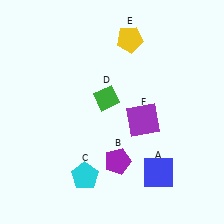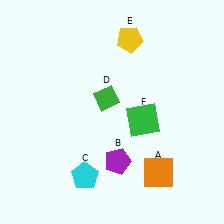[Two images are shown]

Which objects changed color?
A changed from blue to orange. F changed from purple to green.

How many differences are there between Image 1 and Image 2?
There are 2 differences between the two images.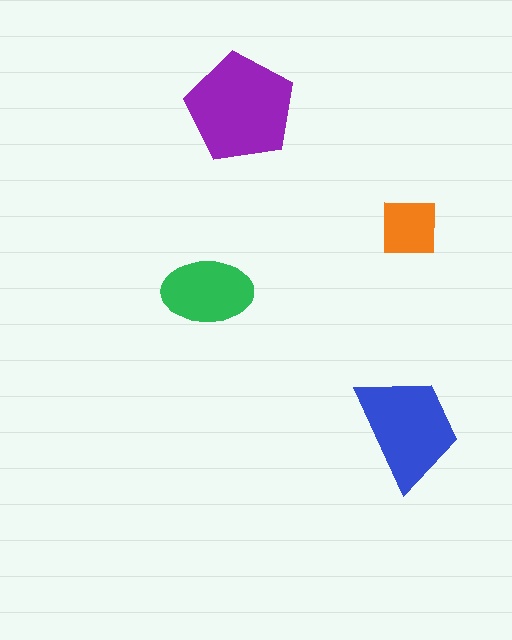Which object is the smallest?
The orange square.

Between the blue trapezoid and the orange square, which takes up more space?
The blue trapezoid.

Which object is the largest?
The purple pentagon.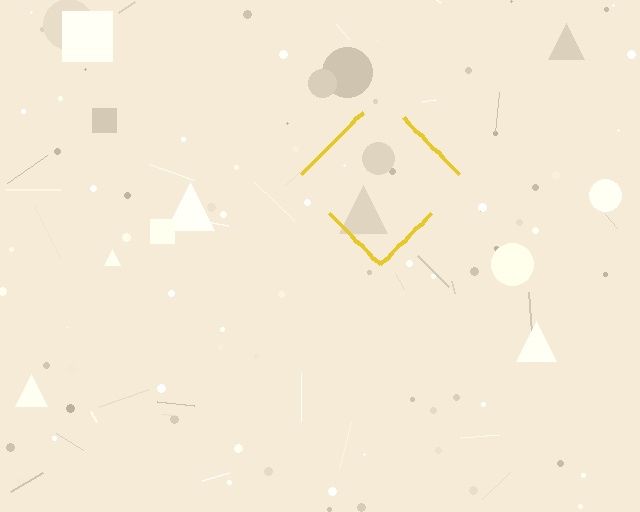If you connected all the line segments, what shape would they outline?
They would outline a diamond.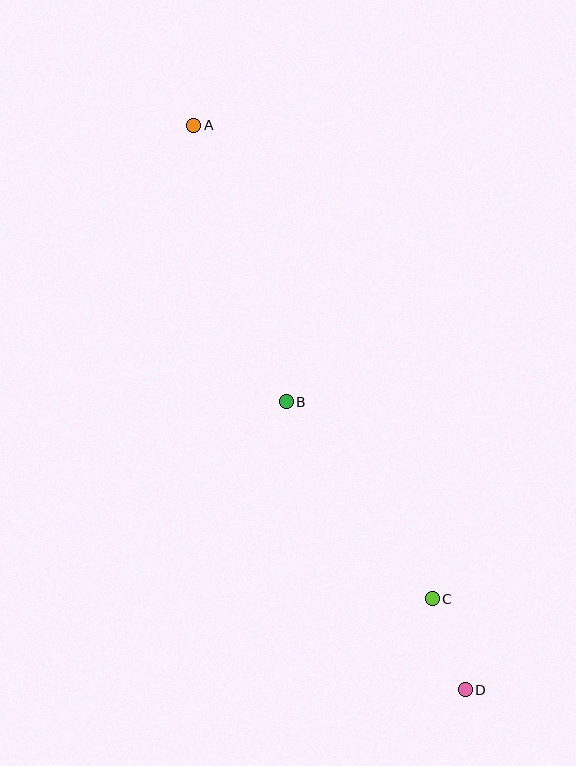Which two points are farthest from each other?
Points A and D are farthest from each other.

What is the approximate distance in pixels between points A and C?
The distance between A and C is approximately 530 pixels.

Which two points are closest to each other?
Points C and D are closest to each other.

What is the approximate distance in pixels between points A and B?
The distance between A and B is approximately 291 pixels.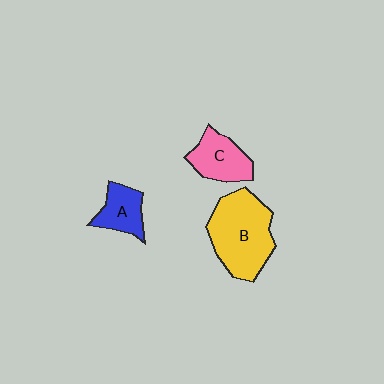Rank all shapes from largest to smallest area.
From largest to smallest: B (yellow), C (pink), A (blue).